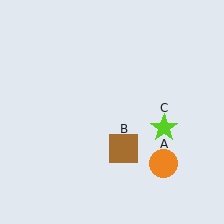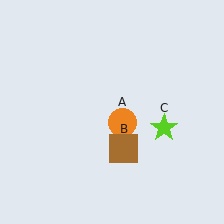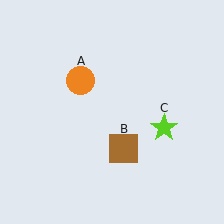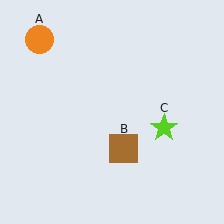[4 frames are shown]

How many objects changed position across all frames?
1 object changed position: orange circle (object A).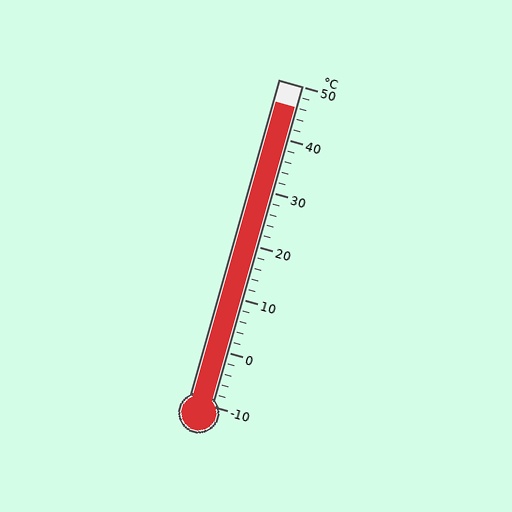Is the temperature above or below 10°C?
The temperature is above 10°C.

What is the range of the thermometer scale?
The thermometer scale ranges from -10°C to 50°C.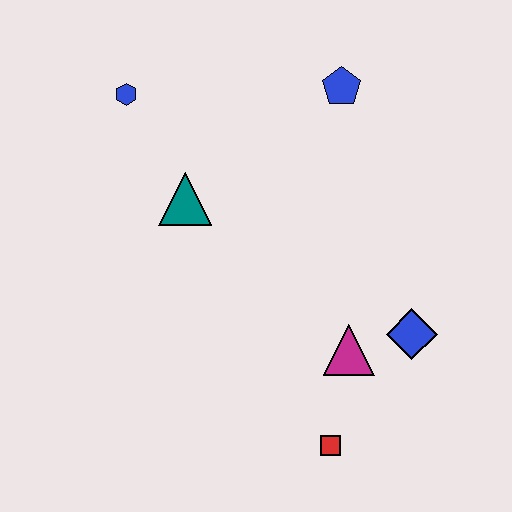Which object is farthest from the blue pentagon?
The red square is farthest from the blue pentagon.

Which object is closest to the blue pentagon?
The teal triangle is closest to the blue pentagon.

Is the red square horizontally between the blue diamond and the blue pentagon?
No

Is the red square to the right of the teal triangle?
Yes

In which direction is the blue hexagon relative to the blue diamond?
The blue hexagon is to the left of the blue diamond.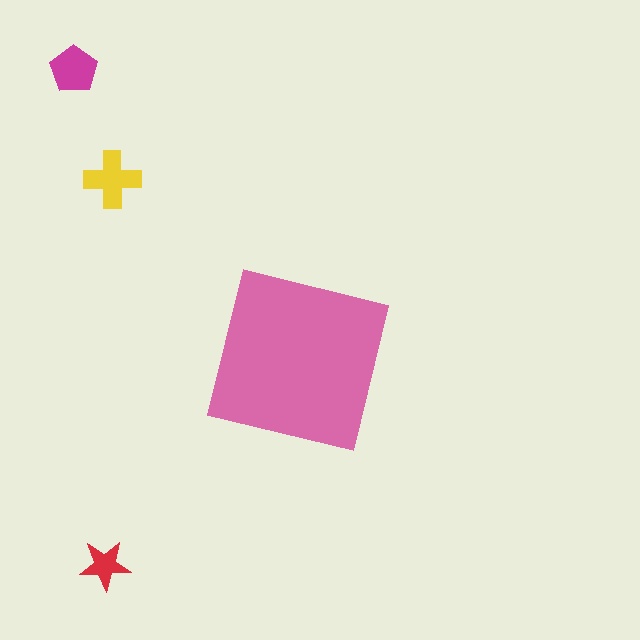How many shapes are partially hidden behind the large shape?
0 shapes are partially hidden.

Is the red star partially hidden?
No, the red star is fully visible.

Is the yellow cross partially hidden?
No, the yellow cross is fully visible.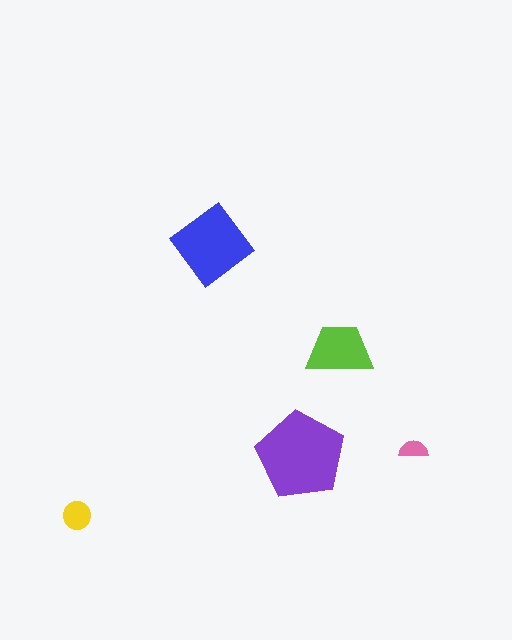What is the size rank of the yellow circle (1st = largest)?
4th.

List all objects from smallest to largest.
The pink semicircle, the yellow circle, the lime trapezoid, the blue diamond, the purple pentagon.